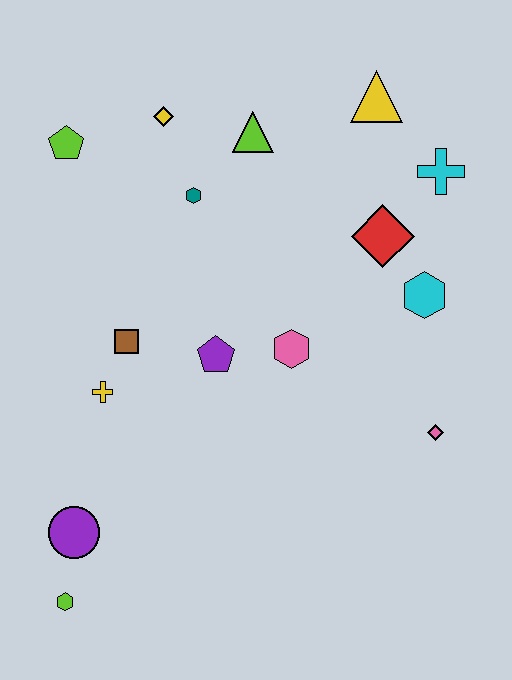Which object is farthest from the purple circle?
The yellow triangle is farthest from the purple circle.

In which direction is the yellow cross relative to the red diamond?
The yellow cross is to the left of the red diamond.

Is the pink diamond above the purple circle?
Yes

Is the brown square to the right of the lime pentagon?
Yes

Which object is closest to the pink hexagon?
The purple pentagon is closest to the pink hexagon.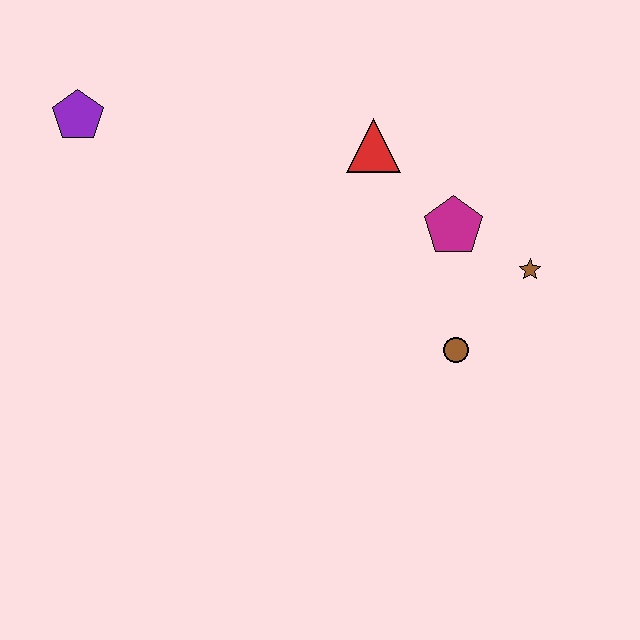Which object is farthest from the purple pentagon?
The brown star is farthest from the purple pentagon.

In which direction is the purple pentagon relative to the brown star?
The purple pentagon is to the left of the brown star.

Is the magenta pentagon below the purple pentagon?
Yes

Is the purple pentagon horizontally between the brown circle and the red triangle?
No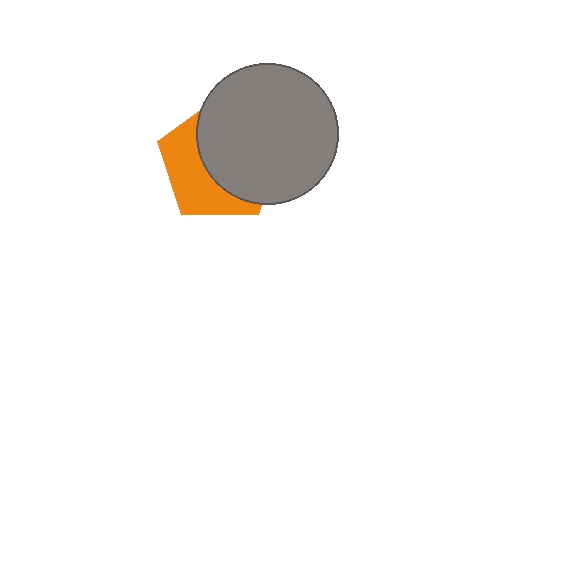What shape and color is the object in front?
The object in front is a gray circle.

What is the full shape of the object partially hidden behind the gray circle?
The partially hidden object is an orange pentagon.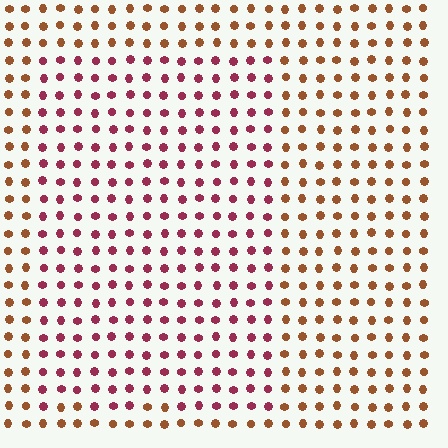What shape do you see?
I see a rectangle.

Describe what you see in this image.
The image is filled with small brown elements in a uniform arrangement. A rectangle-shaped region is visible where the elements are tinted to a slightly different hue, forming a subtle color boundary.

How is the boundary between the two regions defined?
The boundary is defined purely by a slight shift in hue (about 44 degrees). Spacing, size, and orientation are identical on both sides.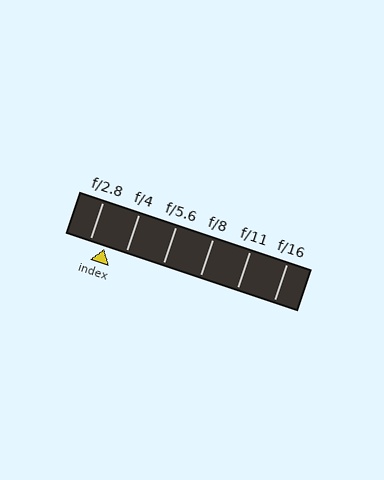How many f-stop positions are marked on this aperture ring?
There are 6 f-stop positions marked.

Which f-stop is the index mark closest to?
The index mark is closest to f/2.8.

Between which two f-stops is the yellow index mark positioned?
The index mark is between f/2.8 and f/4.